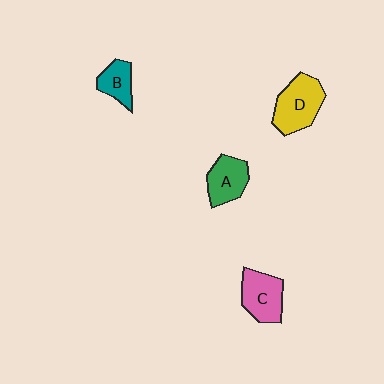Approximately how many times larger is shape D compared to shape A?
Approximately 1.4 times.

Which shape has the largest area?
Shape D (yellow).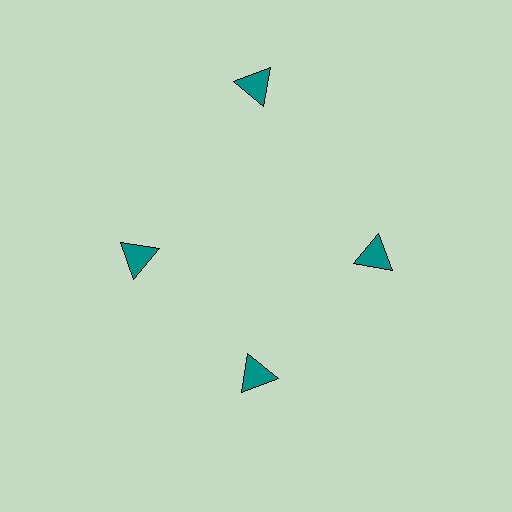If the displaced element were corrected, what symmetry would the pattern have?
It would have 4-fold rotational symmetry — the pattern would map onto itself every 90 degrees.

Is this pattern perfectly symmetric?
No. The 4 teal triangles are arranged in a ring, but one element near the 12 o'clock position is pushed outward from the center, breaking the 4-fold rotational symmetry.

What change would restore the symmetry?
The symmetry would be restored by moving it inward, back onto the ring so that all 4 triangles sit at equal angles and equal distance from the center.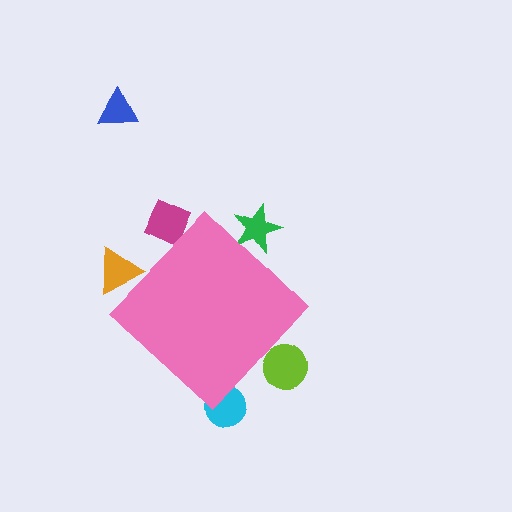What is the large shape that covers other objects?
A pink diamond.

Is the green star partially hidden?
Yes, the green star is partially hidden behind the pink diamond.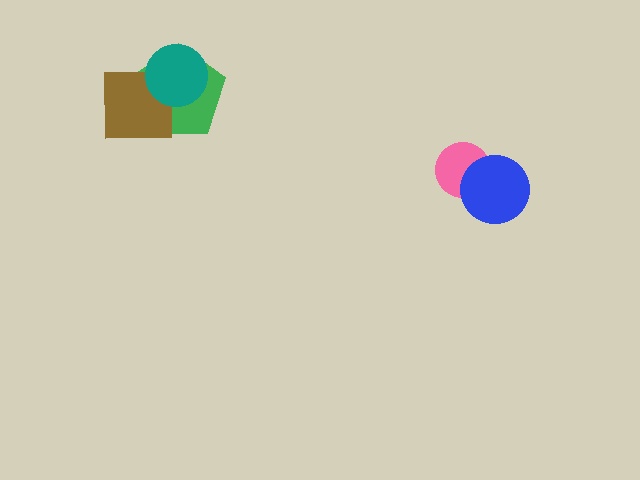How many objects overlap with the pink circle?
1 object overlaps with the pink circle.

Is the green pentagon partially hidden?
Yes, it is partially covered by another shape.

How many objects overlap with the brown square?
2 objects overlap with the brown square.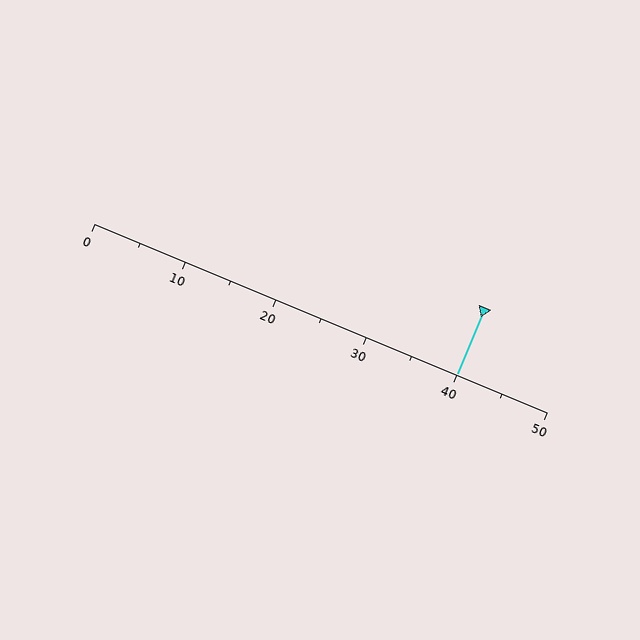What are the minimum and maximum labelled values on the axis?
The axis runs from 0 to 50.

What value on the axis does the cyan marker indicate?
The marker indicates approximately 40.